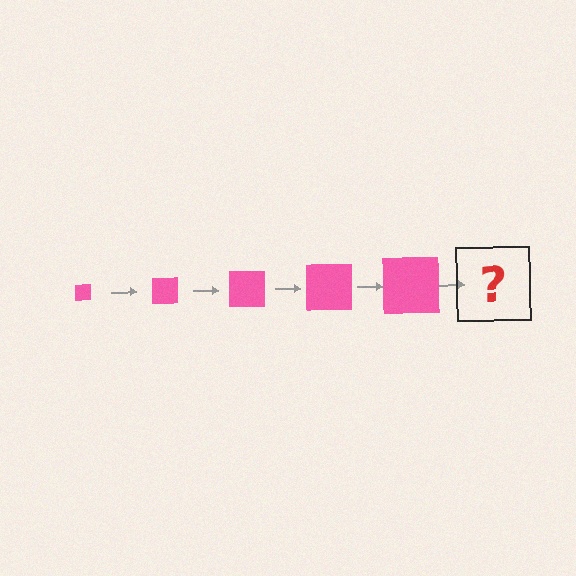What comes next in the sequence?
The next element should be a pink square, larger than the previous one.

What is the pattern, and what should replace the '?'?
The pattern is that the square gets progressively larger each step. The '?' should be a pink square, larger than the previous one.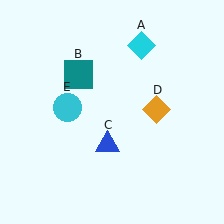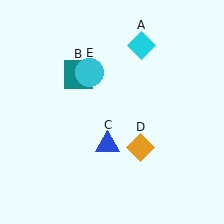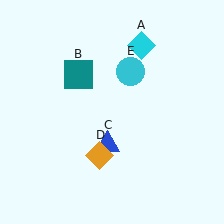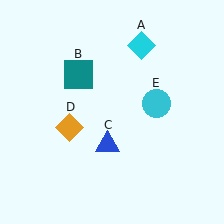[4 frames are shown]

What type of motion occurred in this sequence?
The orange diamond (object D), cyan circle (object E) rotated clockwise around the center of the scene.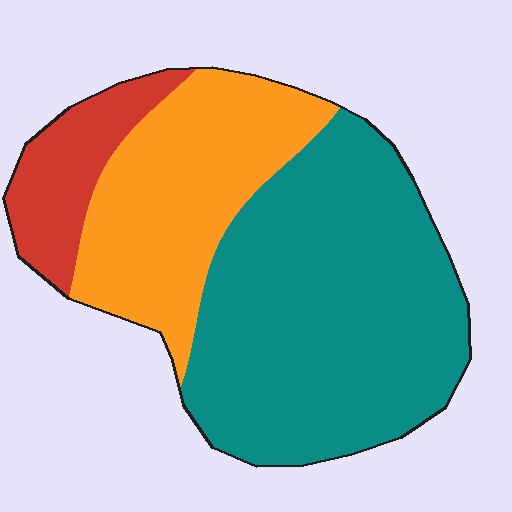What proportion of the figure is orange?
Orange covers roughly 30% of the figure.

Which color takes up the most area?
Teal, at roughly 55%.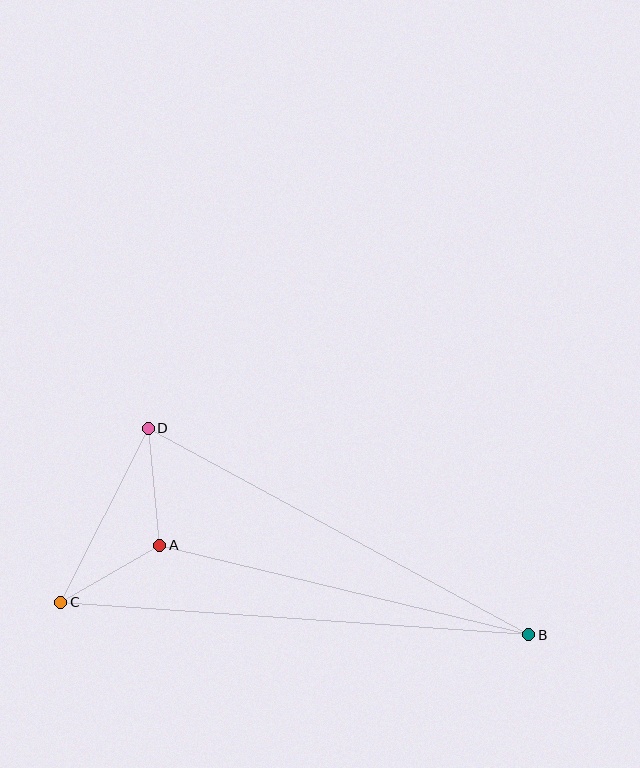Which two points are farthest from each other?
Points B and C are farthest from each other.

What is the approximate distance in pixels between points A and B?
The distance between A and B is approximately 380 pixels.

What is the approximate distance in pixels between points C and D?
The distance between C and D is approximately 195 pixels.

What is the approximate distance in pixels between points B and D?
The distance between B and D is approximately 433 pixels.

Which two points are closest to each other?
Points A and C are closest to each other.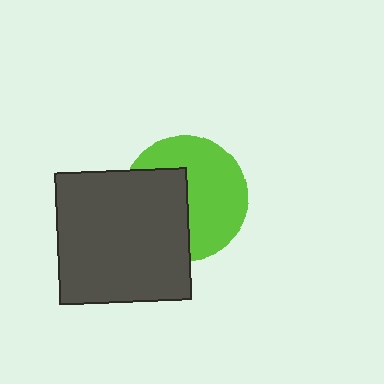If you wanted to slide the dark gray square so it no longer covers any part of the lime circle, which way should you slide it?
Slide it left — that is the most direct way to separate the two shapes.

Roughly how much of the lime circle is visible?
About half of it is visible (roughly 58%).